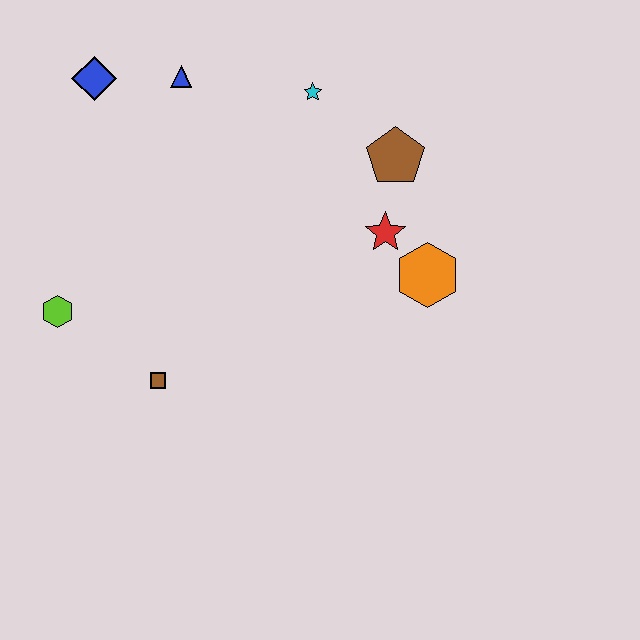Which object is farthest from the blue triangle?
The orange hexagon is farthest from the blue triangle.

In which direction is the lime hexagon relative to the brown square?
The lime hexagon is to the left of the brown square.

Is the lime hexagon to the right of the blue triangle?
No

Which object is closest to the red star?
The orange hexagon is closest to the red star.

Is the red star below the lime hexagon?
No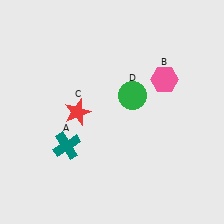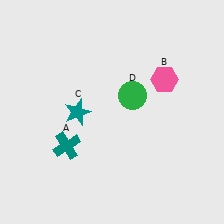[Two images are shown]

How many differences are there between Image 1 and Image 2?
There is 1 difference between the two images.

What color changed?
The star (C) changed from red in Image 1 to teal in Image 2.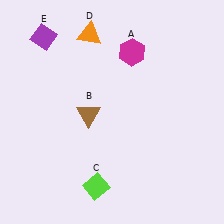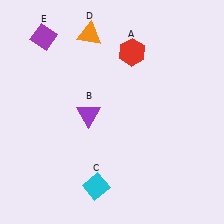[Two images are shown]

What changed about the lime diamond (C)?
In Image 1, C is lime. In Image 2, it changed to cyan.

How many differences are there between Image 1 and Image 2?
There are 3 differences between the two images.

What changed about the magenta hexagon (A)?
In Image 1, A is magenta. In Image 2, it changed to red.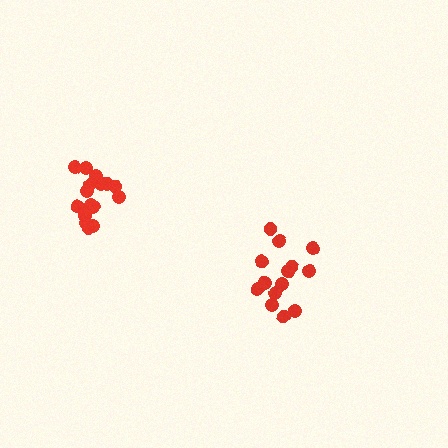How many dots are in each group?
Group 1: 14 dots, Group 2: 16 dots (30 total).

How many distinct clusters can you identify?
There are 2 distinct clusters.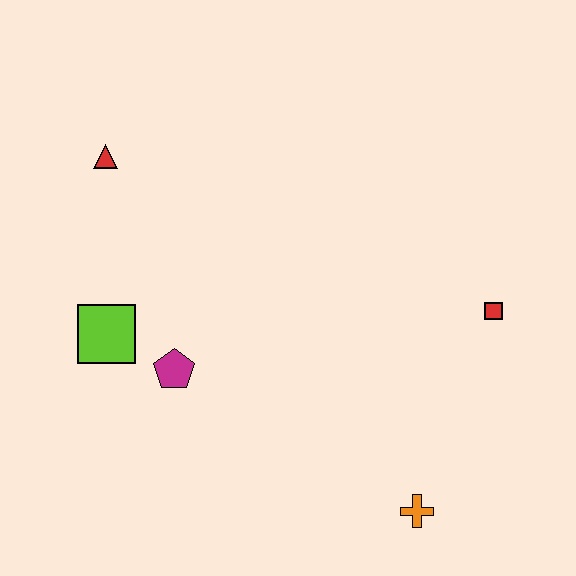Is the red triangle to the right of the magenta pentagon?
No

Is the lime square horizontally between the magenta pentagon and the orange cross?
No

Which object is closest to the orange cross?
The red square is closest to the orange cross.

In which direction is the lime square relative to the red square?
The lime square is to the left of the red square.